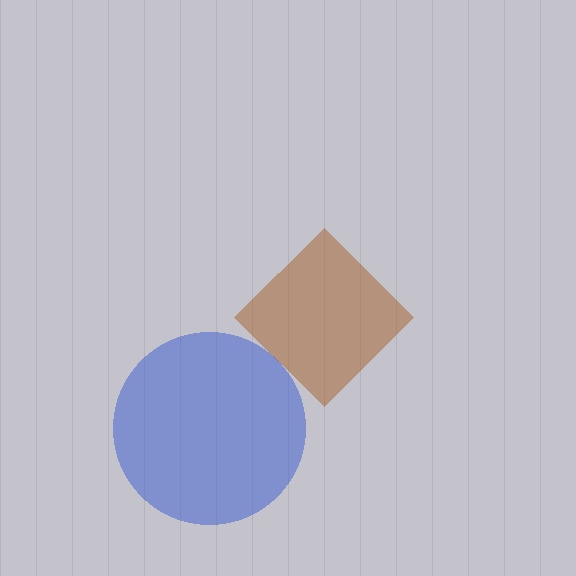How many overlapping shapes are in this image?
There are 2 overlapping shapes in the image.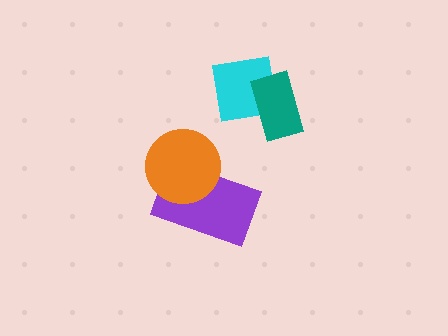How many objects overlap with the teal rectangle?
1 object overlaps with the teal rectangle.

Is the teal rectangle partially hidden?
No, no other shape covers it.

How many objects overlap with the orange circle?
1 object overlaps with the orange circle.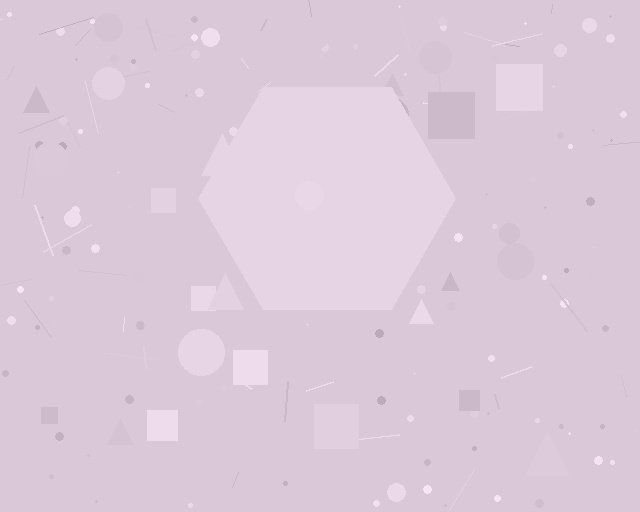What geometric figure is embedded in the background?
A hexagon is embedded in the background.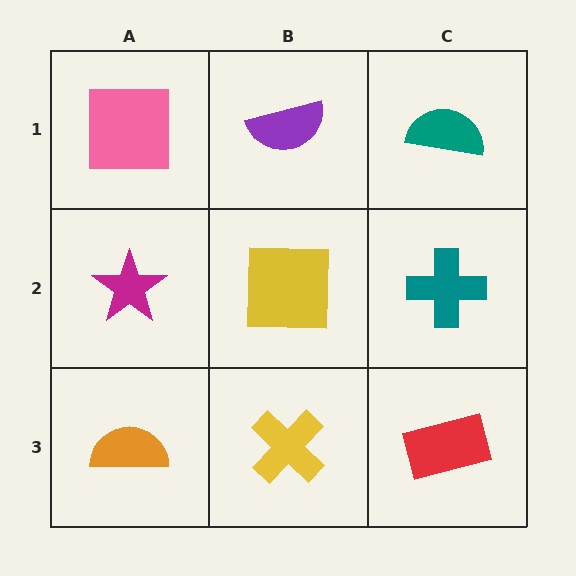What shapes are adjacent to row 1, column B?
A yellow square (row 2, column B), a pink square (row 1, column A), a teal semicircle (row 1, column C).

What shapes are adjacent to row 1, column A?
A magenta star (row 2, column A), a purple semicircle (row 1, column B).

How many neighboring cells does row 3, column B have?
3.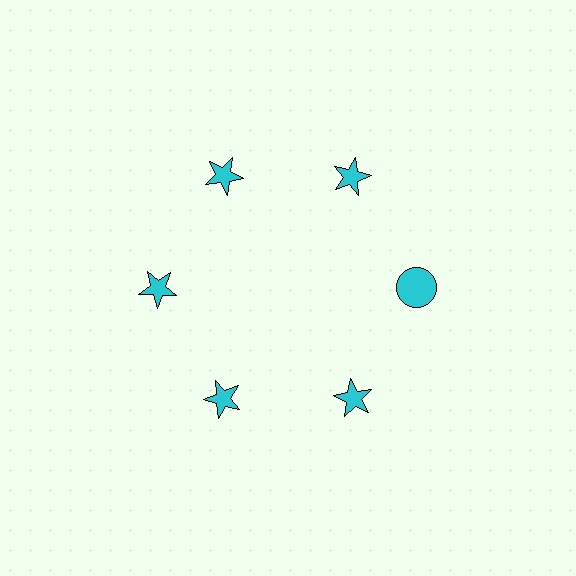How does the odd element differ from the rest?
It has a different shape: circle instead of star.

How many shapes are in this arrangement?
There are 6 shapes arranged in a ring pattern.